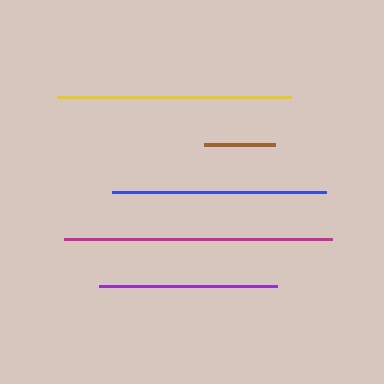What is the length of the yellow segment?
The yellow segment is approximately 235 pixels long.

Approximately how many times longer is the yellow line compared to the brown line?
The yellow line is approximately 3.3 times the length of the brown line.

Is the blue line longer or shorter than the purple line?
The blue line is longer than the purple line.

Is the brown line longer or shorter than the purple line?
The purple line is longer than the brown line.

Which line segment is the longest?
The magenta line is the longest at approximately 268 pixels.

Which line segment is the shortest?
The brown line is the shortest at approximately 71 pixels.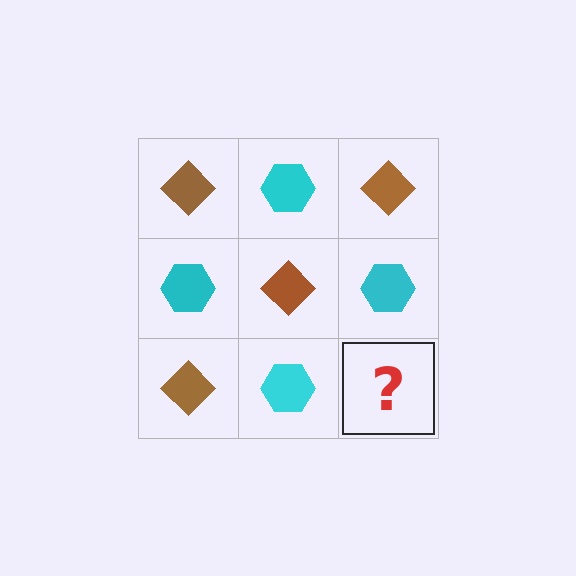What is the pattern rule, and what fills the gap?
The rule is that it alternates brown diamond and cyan hexagon in a checkerboard pattern. The gap should be filled with a brown diamond.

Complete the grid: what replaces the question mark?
The question mark should be replaced with a brown diamond.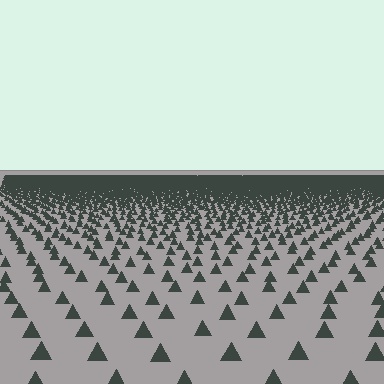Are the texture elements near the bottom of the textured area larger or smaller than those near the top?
Larger. Near the bottom, elements are closer to the viewer and appear at a bigger on-screen size.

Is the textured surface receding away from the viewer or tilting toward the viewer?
The surface is receding away from the viewer. Texture elements get smaller and denser toward the top.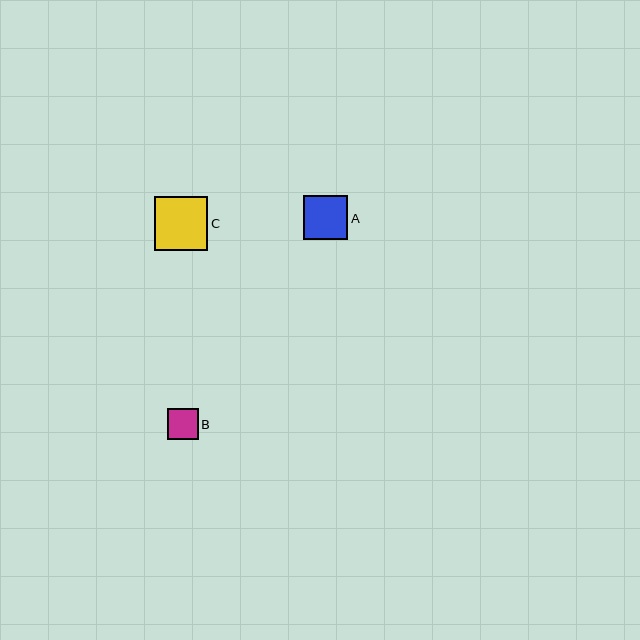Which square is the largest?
Square C is the largest with a size of approximately 54 pixels.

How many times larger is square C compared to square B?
Square C is approximately 1.7 times the size of square B.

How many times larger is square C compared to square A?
Square C is approximately 1.2 times the size of square A.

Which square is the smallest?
Square B is the smallest with a size of approximately 31 pixels.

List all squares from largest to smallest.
From largest to smallest: C, A, B.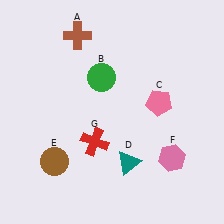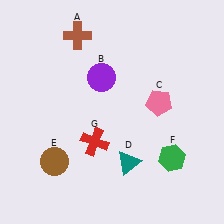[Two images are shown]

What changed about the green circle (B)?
In Image 1, B is green. In Image 2, it changed to purple.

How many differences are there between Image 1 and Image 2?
There are 2 differences between the two images.